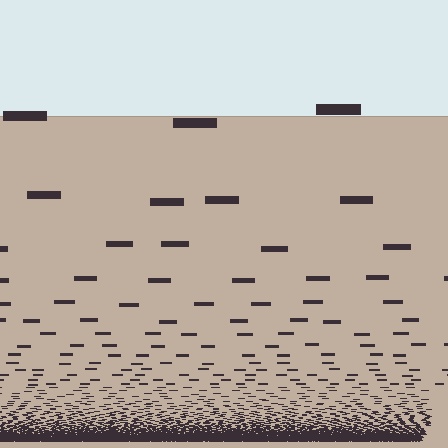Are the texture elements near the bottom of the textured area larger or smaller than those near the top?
Smaller. The gradient is inverted — elements near the bottom are smaller and denser.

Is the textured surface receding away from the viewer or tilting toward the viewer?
The surface appears to tilt toward the viewer. Texture elements get larger and sparser toward the top.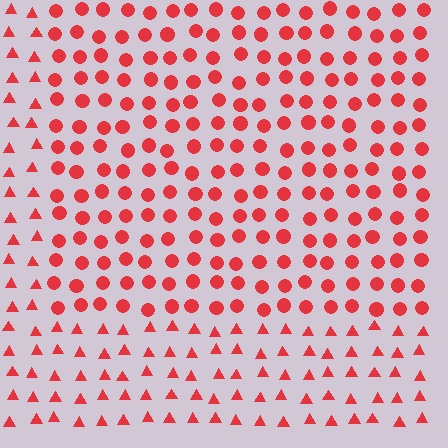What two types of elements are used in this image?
The image uses circles inside the rectangle region and triangles outside it.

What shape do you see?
I see a rectangle.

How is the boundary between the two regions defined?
The boundary is defined by a change in element shape: circles inside vs. triangles outside. All elements share the same color and spacing.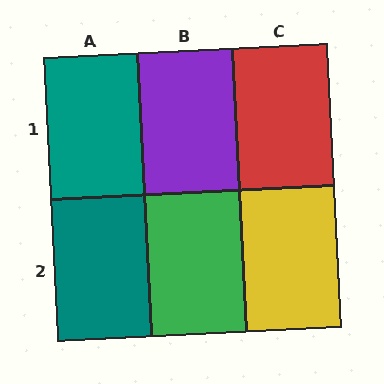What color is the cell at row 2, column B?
Green.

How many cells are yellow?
1 cell is yellow.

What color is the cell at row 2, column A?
Teal.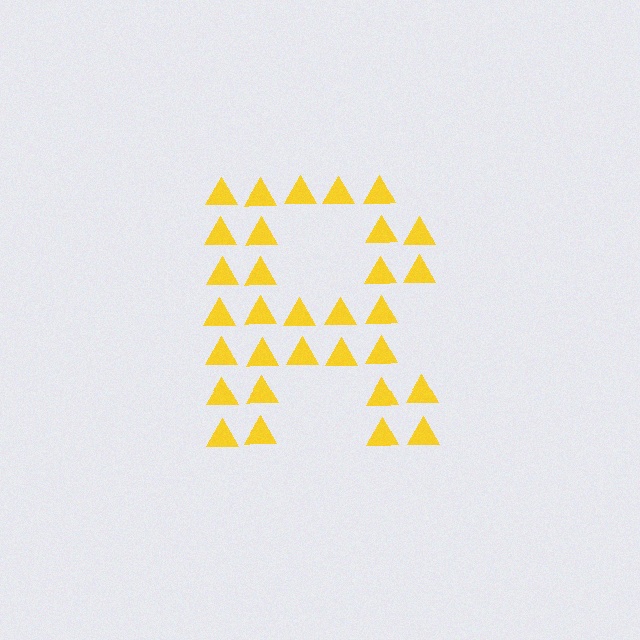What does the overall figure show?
The overall figure shows the letter R.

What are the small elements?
The small elements are triangles.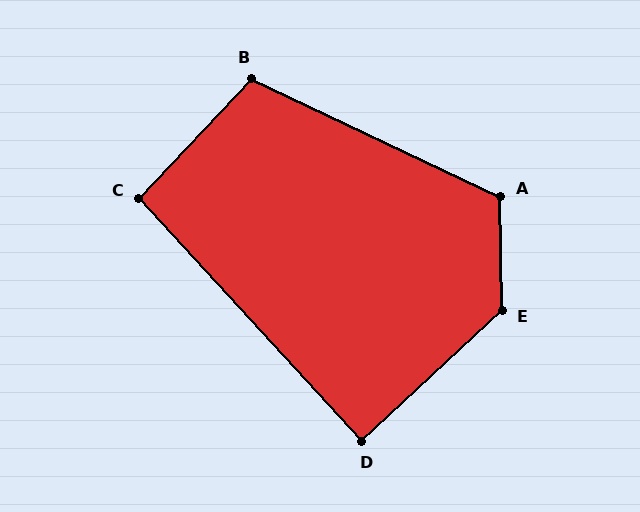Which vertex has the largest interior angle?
E, at approximately 132 degrees.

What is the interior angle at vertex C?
Approximately 94 degrees (approximately right).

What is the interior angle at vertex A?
Approximately 116 degrees (obtuse).